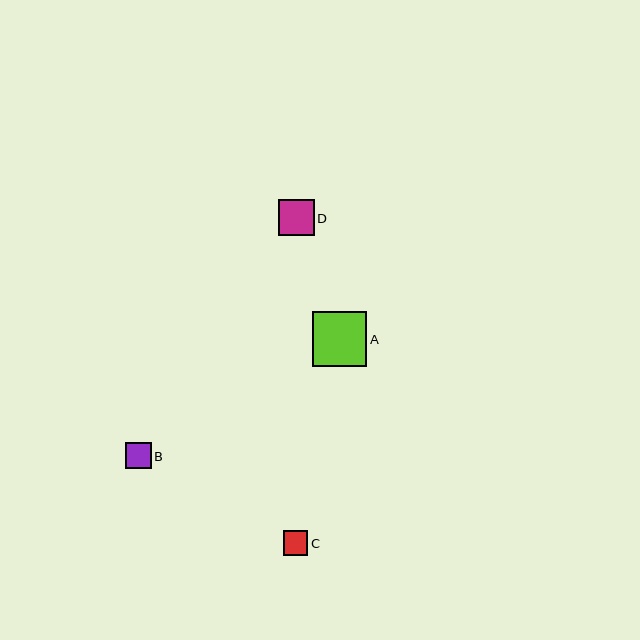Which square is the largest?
Square A is the largest with a size of approximately 55 pixels.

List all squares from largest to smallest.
From largest to smallest: A, D, B, C.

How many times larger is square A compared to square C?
Square A is approximately 2.2 times the size of square C.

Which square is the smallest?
Square C is the smallest with a size of approximately 24 pixels.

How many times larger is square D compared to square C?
Square D is approximately 1.5 times the size of square C.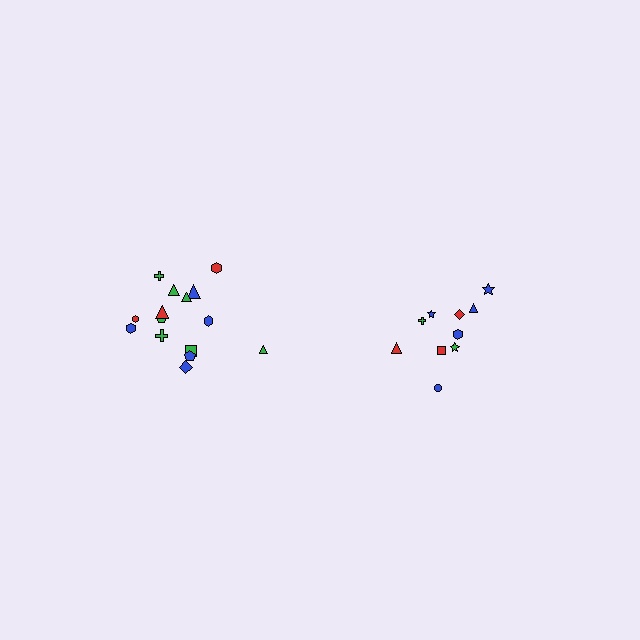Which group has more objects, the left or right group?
The left group.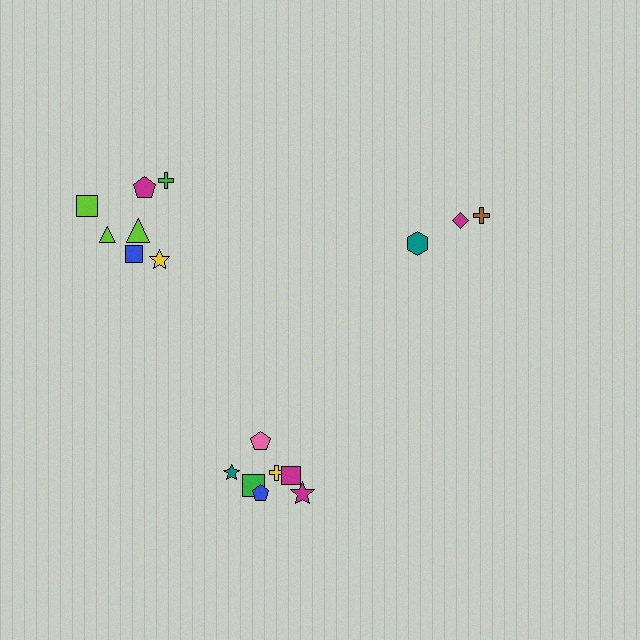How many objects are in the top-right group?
There are 3 objects.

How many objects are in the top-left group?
There are 7 objects.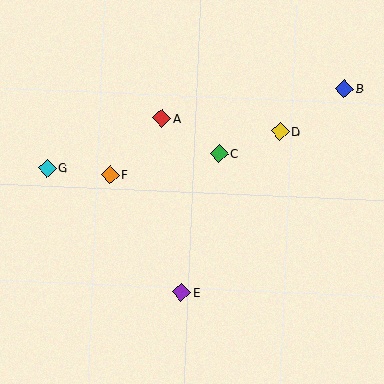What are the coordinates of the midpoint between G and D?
The midpoint between G and D is at (164, 150).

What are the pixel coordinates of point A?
Point A is at (162, 118).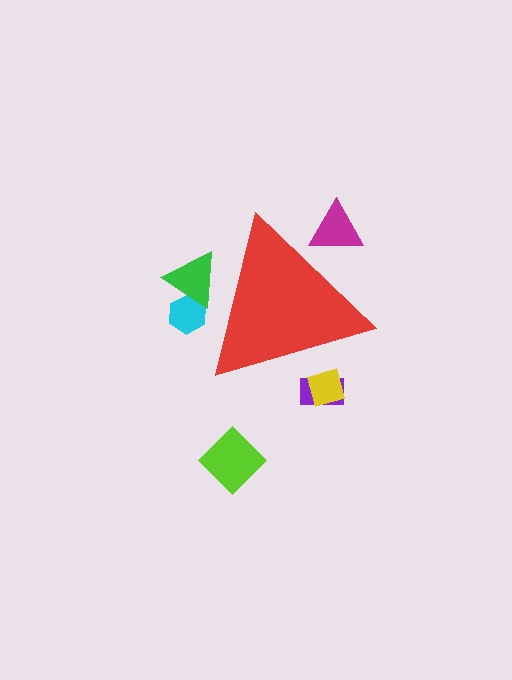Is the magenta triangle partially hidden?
Yes, the magenta triangle is partially hidden behind the red triangle.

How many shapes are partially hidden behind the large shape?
5 shapes are partially hidden.